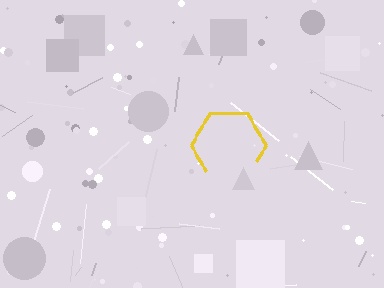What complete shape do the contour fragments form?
The contour fragments form a hexagon.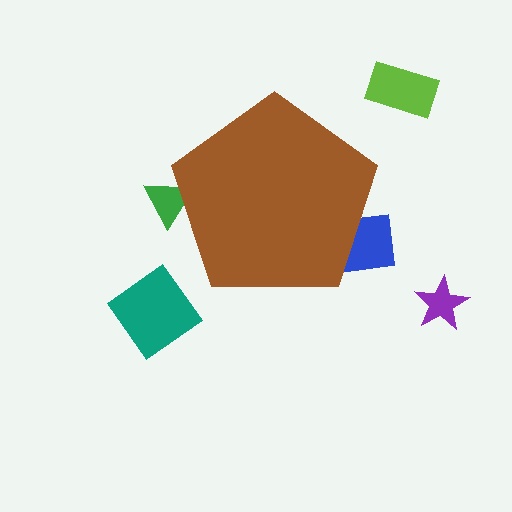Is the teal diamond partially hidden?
No, the teal diamond is fully visible.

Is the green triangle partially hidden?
Yes, the green triangle is partially hidden behind the brown pentagon.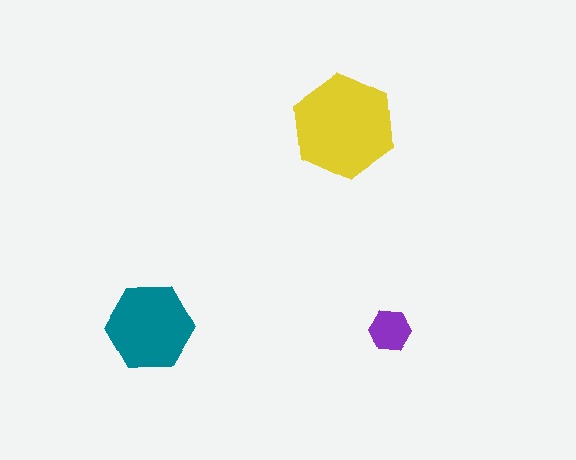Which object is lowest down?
The purple hexagon is bottommost.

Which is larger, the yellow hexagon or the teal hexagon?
The yellow one.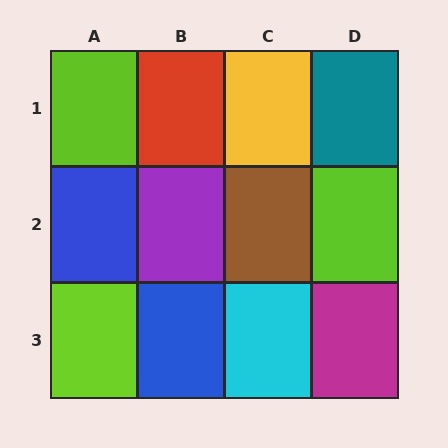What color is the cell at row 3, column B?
Blue.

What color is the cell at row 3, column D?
Magenta.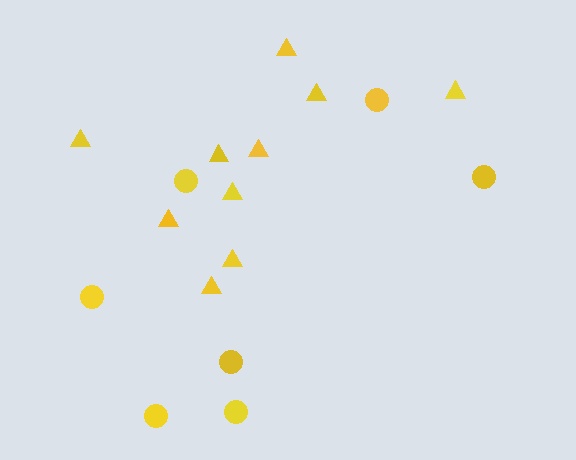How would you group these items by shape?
There are 2 groups: one group of triangles (10) and one group of circles (7).